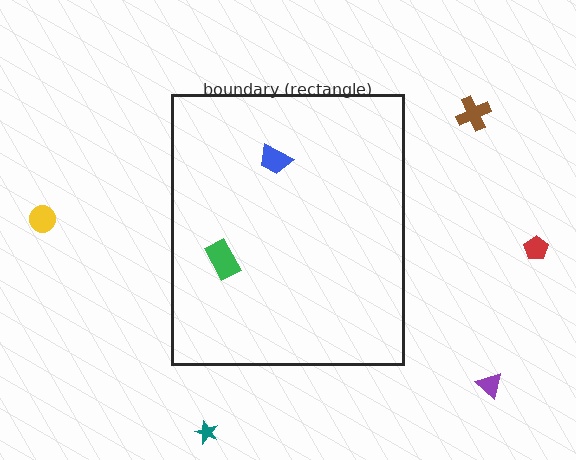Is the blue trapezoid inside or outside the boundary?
Inside.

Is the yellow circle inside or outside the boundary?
Outside.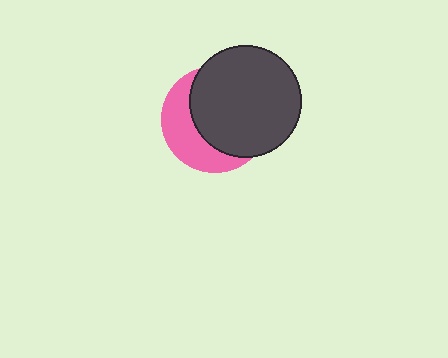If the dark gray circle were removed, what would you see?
You would see the complete pink circle.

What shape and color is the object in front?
The object in front is a dark gray circle.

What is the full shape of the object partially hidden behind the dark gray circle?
The partially hidden object is a pink circle.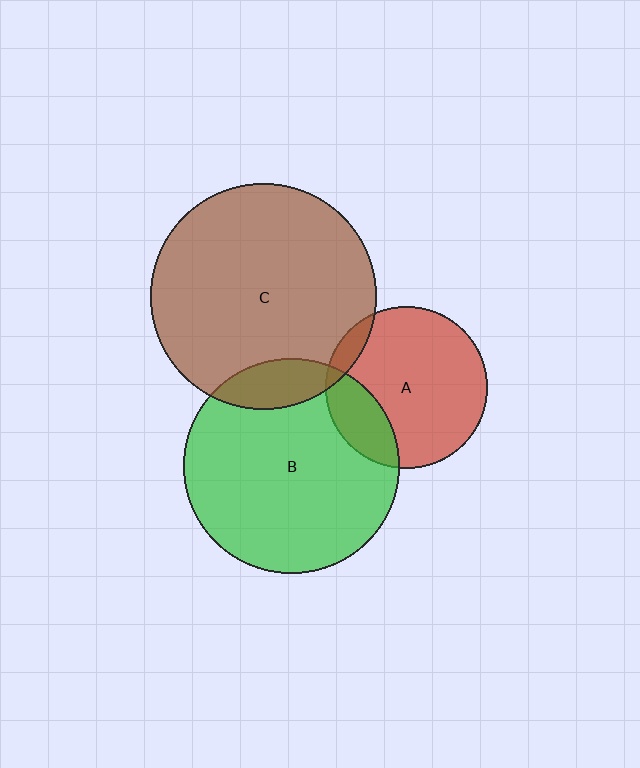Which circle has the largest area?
Circle C (brown).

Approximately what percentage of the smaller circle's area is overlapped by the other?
Approximately 10%.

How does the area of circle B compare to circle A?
Approximately 1.8 times.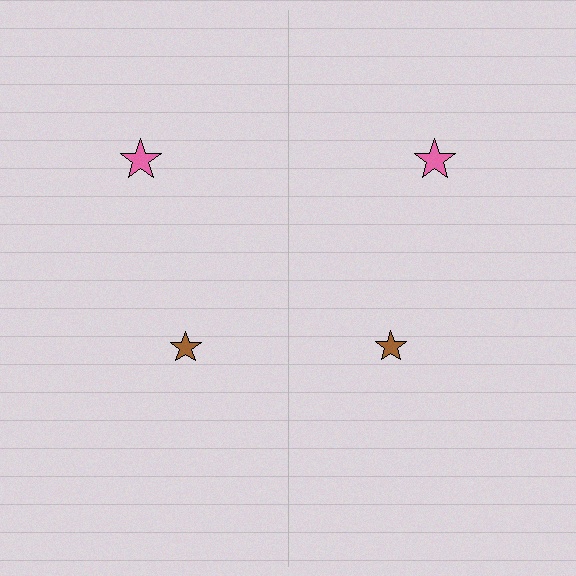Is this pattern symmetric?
Yes, this pattern has bilateral (reflection) symmetry.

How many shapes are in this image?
There are 4 shapes in this image.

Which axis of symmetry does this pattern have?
The pattern has a vertical axis of symmetry running through the center of the image.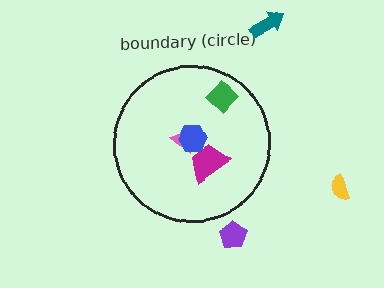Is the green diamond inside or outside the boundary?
Inside.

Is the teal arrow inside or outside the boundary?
Outside.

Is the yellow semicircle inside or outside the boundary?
Outside.